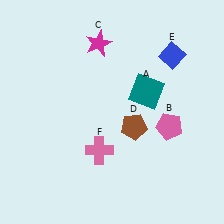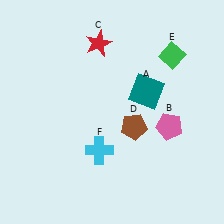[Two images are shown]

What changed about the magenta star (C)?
In Image 1, C is magenta. In Image 2, it changed to red.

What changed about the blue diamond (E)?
In Image 1, E is blue. In Image 2, it changed to green.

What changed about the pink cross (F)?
In Image 1, F is pink. In Image 2, it changed to cyan.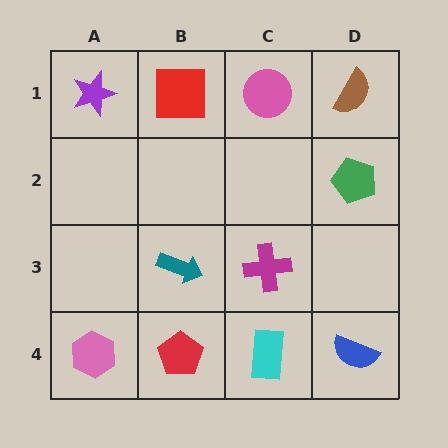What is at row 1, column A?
A purple star.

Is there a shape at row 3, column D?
No, that cell is empty.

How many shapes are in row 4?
4 shapes.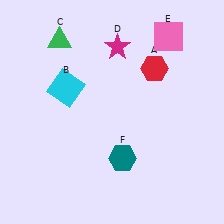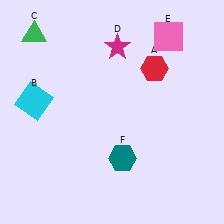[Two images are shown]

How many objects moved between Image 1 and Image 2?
2 objects moved between the two images.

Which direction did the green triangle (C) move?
The green triangle (C) moved left.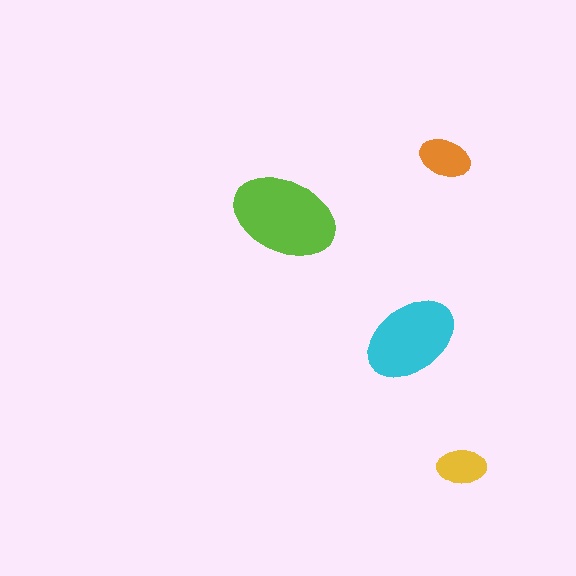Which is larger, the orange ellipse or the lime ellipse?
The lime one.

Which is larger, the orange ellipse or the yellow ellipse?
The orange one.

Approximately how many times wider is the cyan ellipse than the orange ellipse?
About 2 times wider.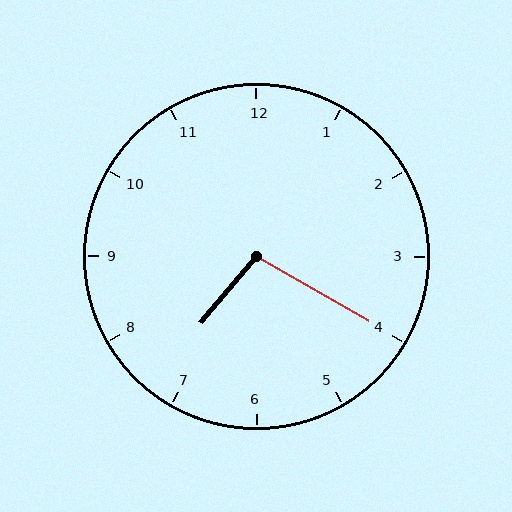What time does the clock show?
7:20.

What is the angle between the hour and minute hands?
Approximately 100 degrees.